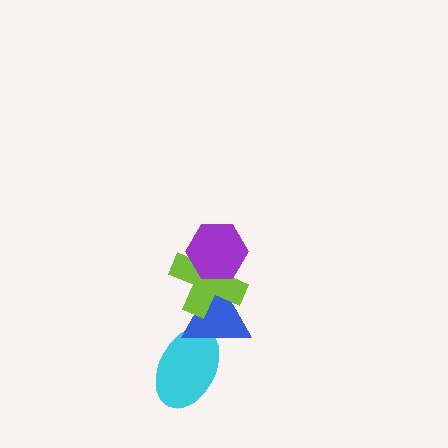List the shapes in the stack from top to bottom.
From top to bottom: the purple hexagon, the lime cross, the blue triangle, the cyan ellipse.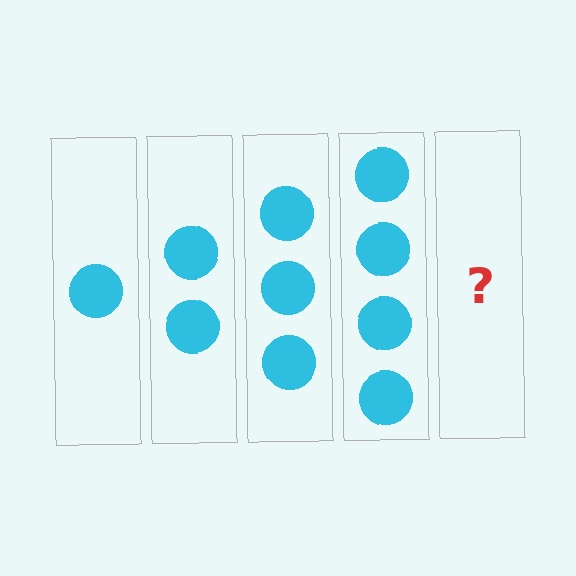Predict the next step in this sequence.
The next step is 5 circles.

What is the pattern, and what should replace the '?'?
The pattern is that each step adds one more circle. The '?' should be 5 circles.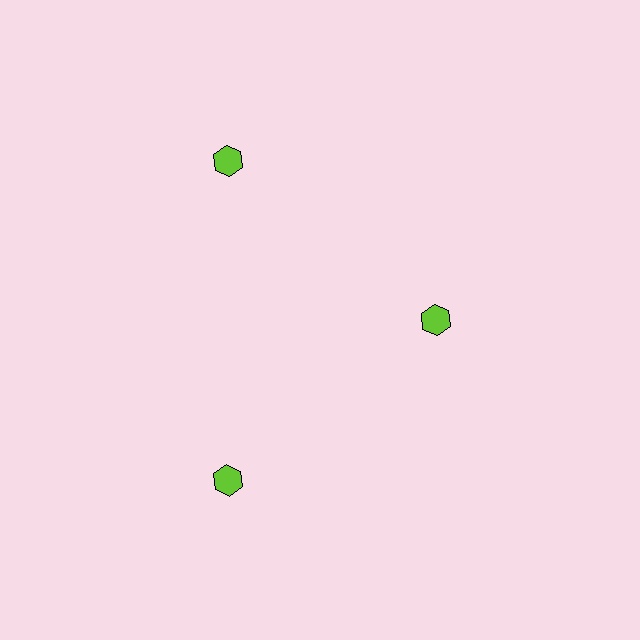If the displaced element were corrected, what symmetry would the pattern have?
It would have 3-fold rotational symmetry — the pattern would map onto itself every 120 degrees.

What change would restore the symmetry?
The symmetry would be restored by moving it outward, back onto the ring so that all 3 hexagons sit at equal angles and equal distance from the center.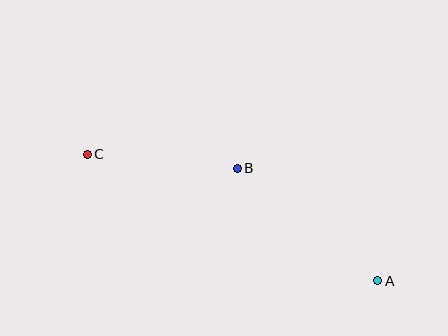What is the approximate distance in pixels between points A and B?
The distance between A and B is approximately 180 pixels.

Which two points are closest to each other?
Points B and C are closest to each other.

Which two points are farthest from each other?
Points A and C are farthest from each other.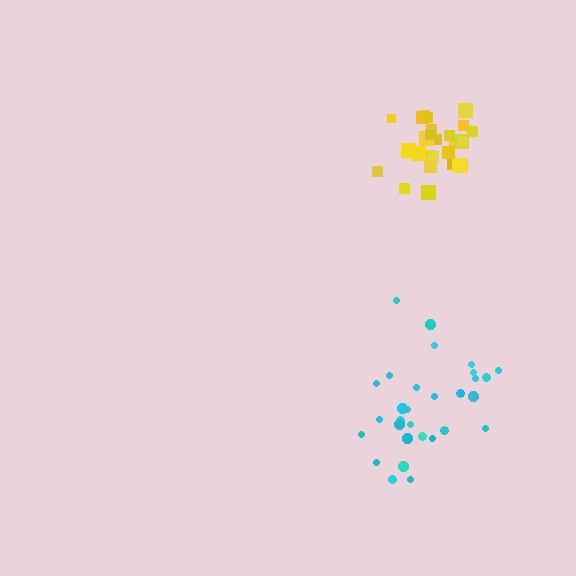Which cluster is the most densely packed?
Yellow.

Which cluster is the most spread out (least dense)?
Cyan.